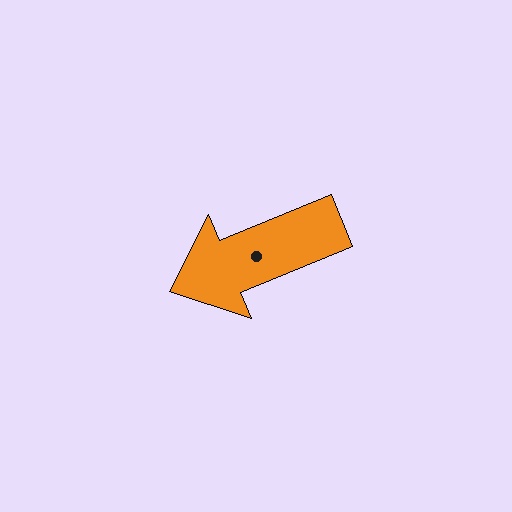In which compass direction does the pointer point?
West.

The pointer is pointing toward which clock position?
Roughly 8 o'clock.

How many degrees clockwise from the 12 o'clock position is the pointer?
Approximately 248 degrees.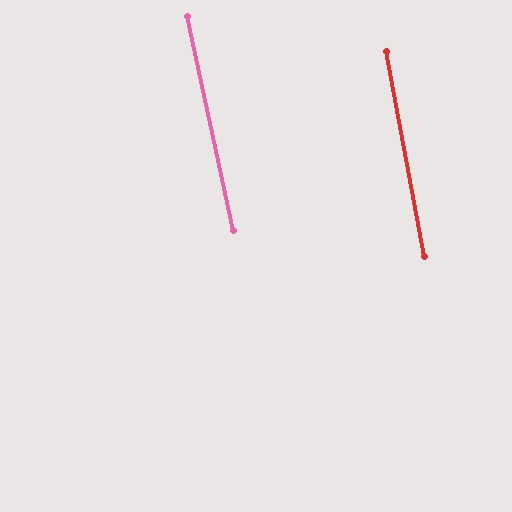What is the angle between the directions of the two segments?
Approximately 2 degrees.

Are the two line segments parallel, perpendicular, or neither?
Parallel — their directions differ by only 1.6°.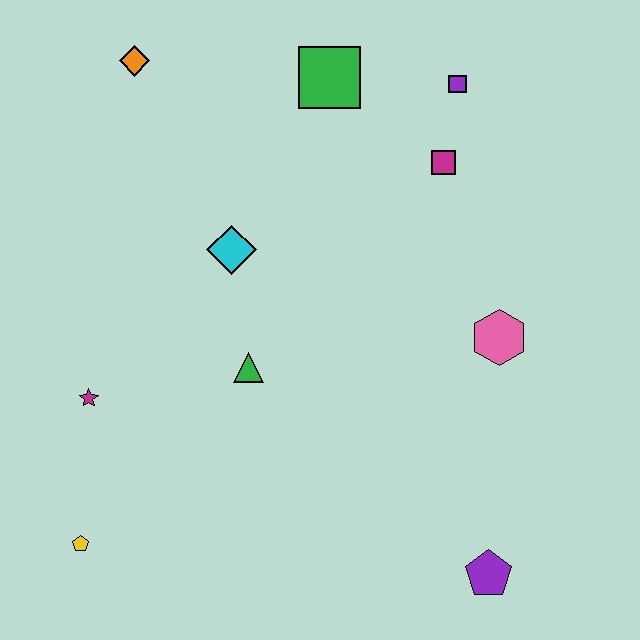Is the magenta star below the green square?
Yes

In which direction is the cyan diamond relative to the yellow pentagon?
The cyan diamond is above the yellow pentagon.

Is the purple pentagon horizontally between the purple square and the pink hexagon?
Yes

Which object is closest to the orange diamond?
The green square is closest to the orange diamond.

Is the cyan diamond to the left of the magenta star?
No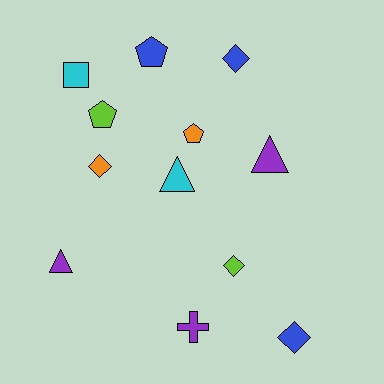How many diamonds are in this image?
There are 4 diamonds.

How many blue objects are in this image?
There are 3 blue objects.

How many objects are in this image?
There are 12 objects.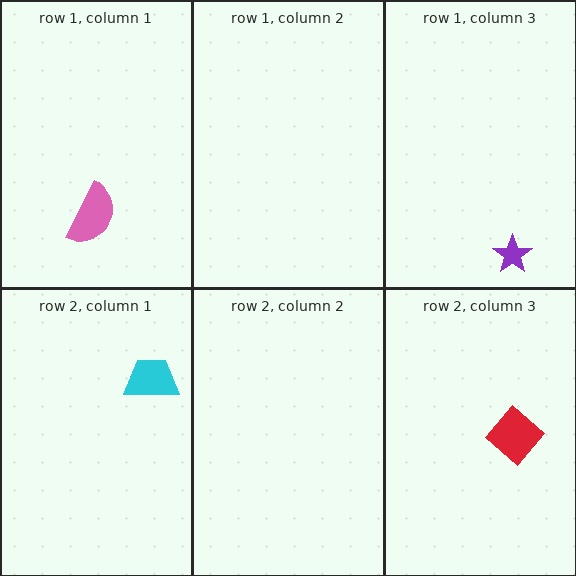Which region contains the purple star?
The row 1, column 3 region.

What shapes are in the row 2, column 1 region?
The cyan trapezoid.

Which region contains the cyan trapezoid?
The row 2, column 1 region.